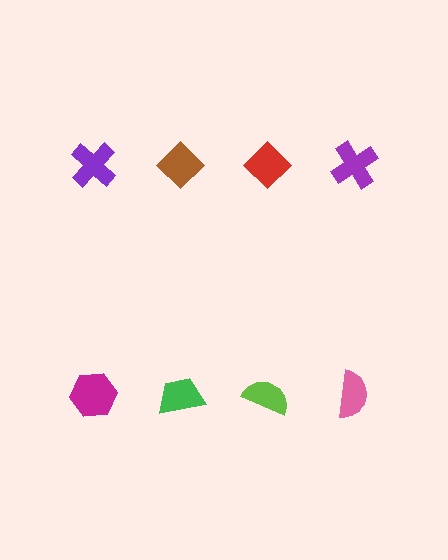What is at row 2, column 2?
A green trapezoid.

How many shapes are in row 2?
4 shapes.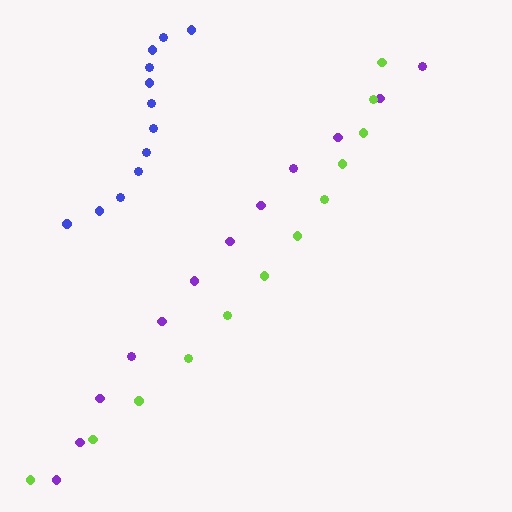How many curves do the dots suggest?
There are 3 distinct paths.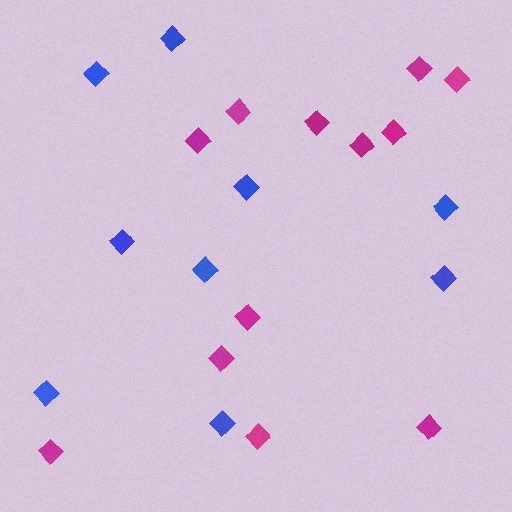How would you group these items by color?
There are 2 groups: one group of blue diamonds (9) and one group of magenta diamonds (12).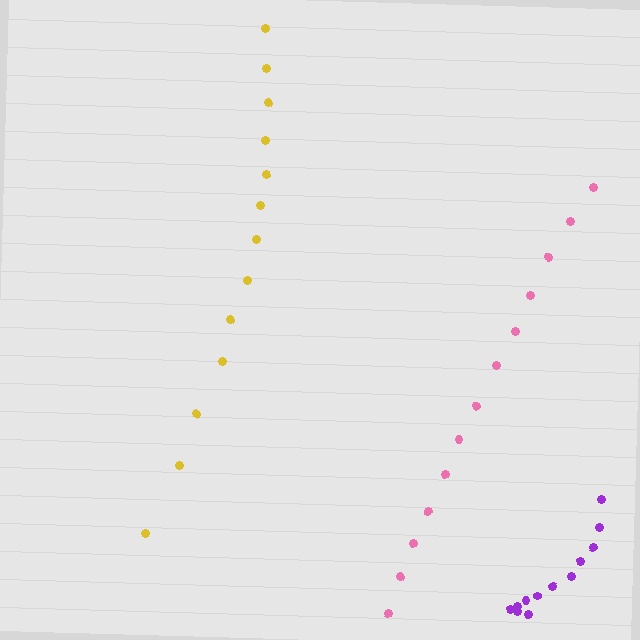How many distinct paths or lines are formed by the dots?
There are 3 distinct paths.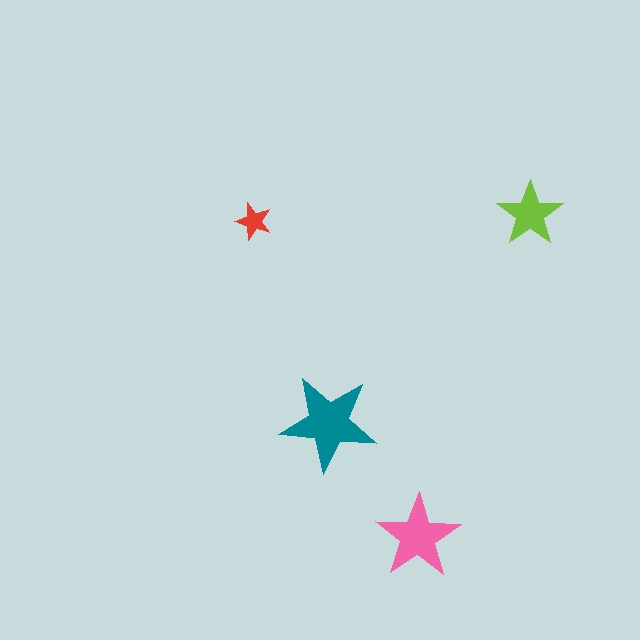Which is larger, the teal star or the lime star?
The teal one.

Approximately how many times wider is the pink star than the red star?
About 2.5 times wider.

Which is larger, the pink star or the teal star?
The teal one.